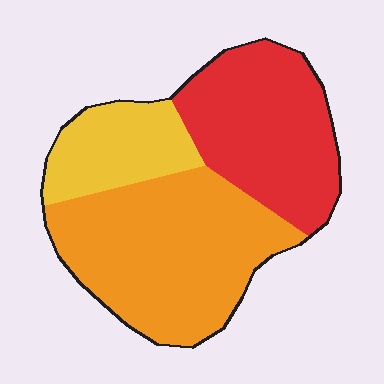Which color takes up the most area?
Orange, at roughly 45%.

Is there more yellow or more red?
Red.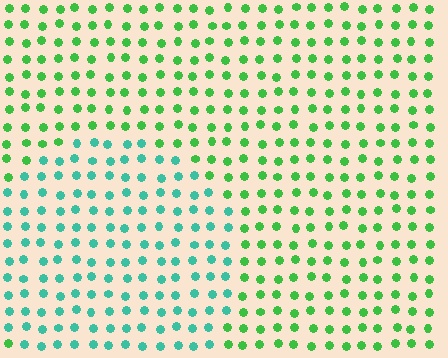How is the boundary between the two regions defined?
The boundary is defined purely by a slight shift in hue (about 44 degrees). Spacing, size, and orientation are identical on both sides.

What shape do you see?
I see a circle.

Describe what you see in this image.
The image is filled with small green elements in a uniform arrangement. A circle-shaped region is visible where the elements are tinted to a slightly different hue, forming a subtle color boundary.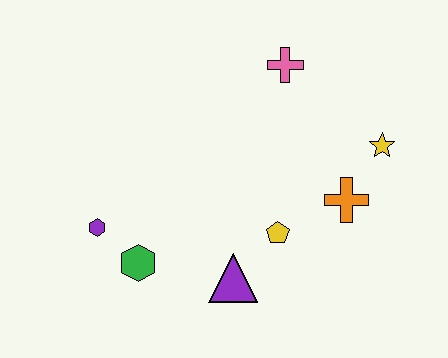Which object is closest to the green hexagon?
The purple hexagon is closest to the green hexagon.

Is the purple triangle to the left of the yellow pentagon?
Yes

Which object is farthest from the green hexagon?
The yellow star is farthest from the green hexagon.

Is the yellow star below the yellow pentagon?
No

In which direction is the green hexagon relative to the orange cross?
The green hexagon is to the left of the orange cross.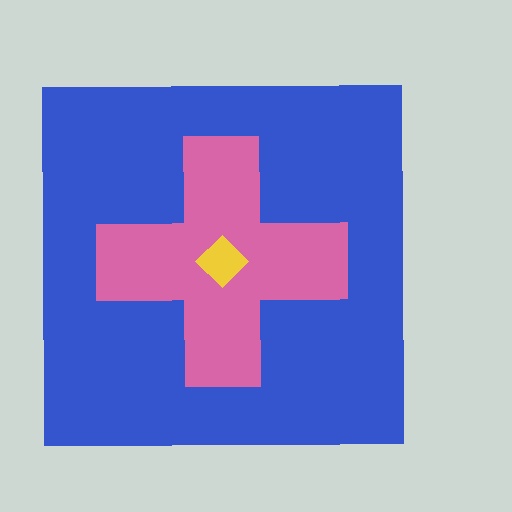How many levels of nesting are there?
3.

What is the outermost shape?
The blue square.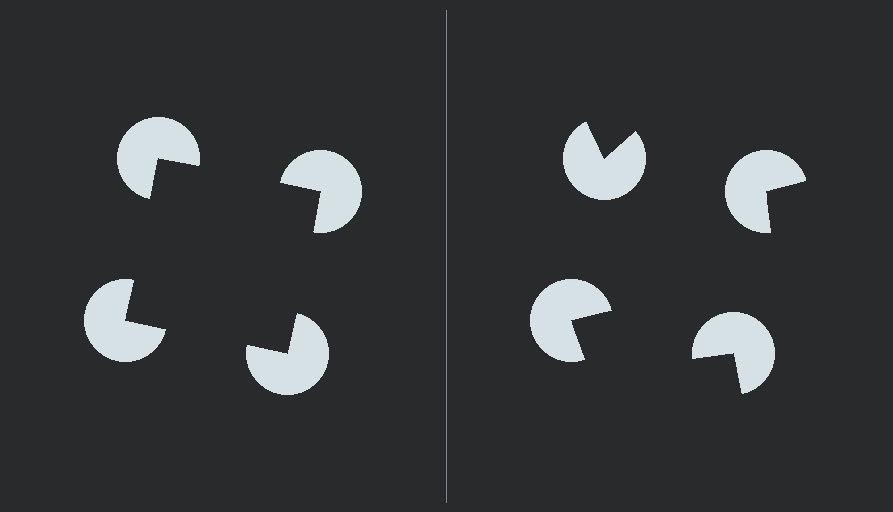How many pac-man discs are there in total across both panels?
8 — 4 on each side.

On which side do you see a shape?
An illusory square appears on the left side. On the right side the wedge cuts are rotated, so no coherent shape forms.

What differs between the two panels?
The pac-man discs are positioned identically on both sides; only the wedge orientations differ. On the left they align to a square; on the right they are misaligned.